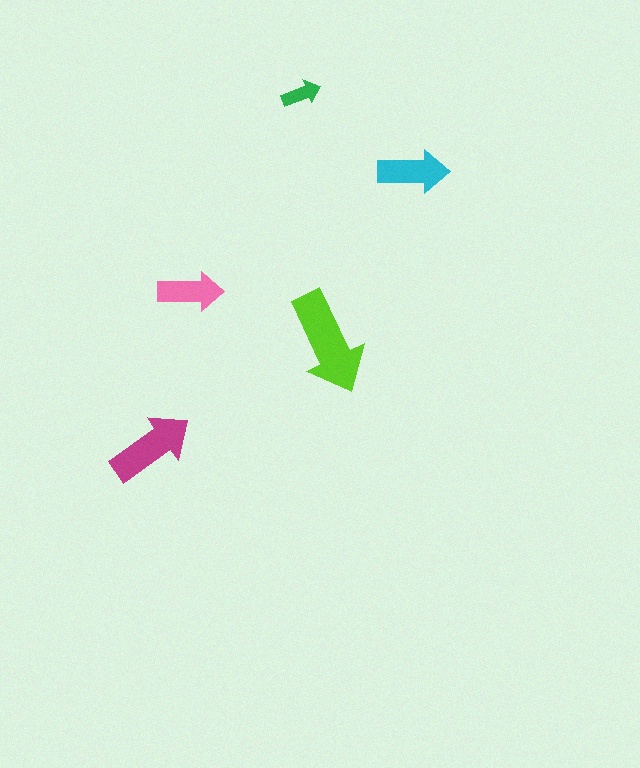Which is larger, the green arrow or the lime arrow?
The lime one.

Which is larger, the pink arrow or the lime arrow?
The lime one.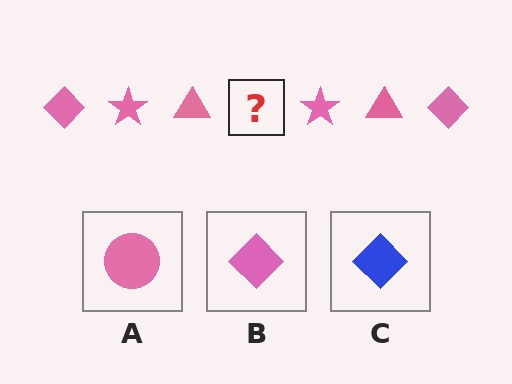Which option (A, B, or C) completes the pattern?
B.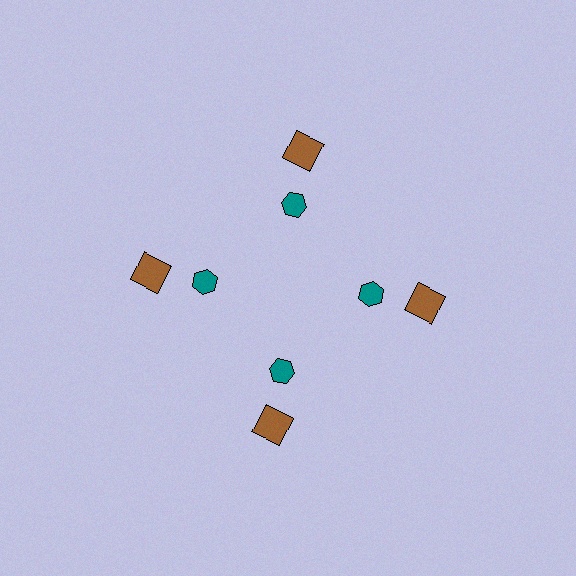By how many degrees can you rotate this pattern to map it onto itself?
The pattern maps onto itself every 90 degrees of rotation.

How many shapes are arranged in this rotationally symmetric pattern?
There are 8 shapes, arranged in 4 groups of 2.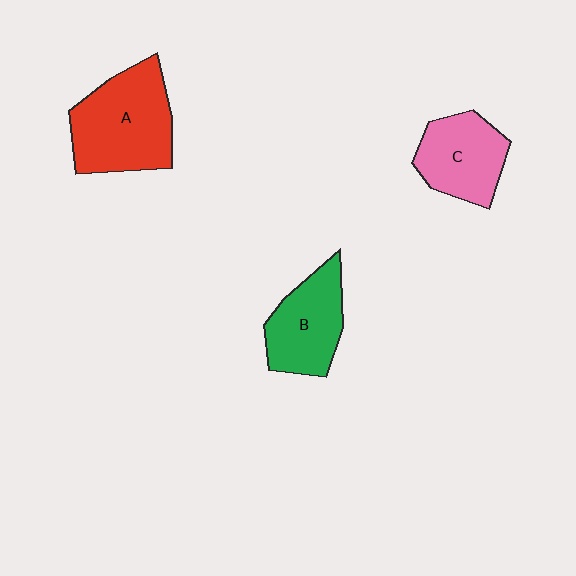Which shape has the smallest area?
Shape C (pink).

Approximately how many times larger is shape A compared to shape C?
Approximately 1.4 times.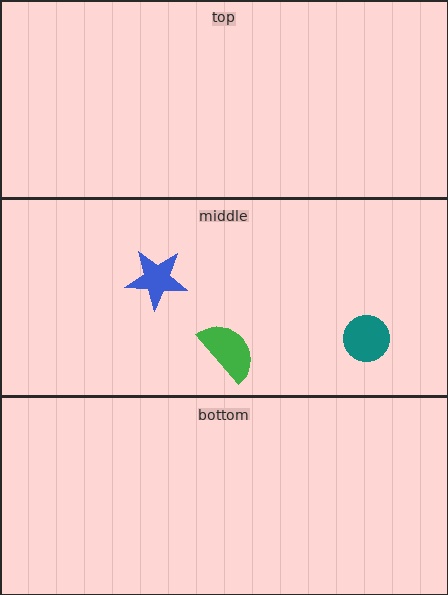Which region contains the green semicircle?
The middle region.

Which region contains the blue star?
The middle region.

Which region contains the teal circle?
The middle region.